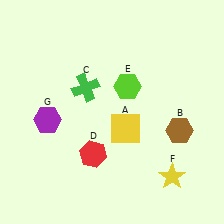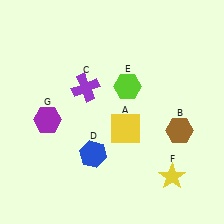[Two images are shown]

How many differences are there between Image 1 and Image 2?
There are 2 differences between the two images.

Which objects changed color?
C changed from green to purple. D changed from red to blue.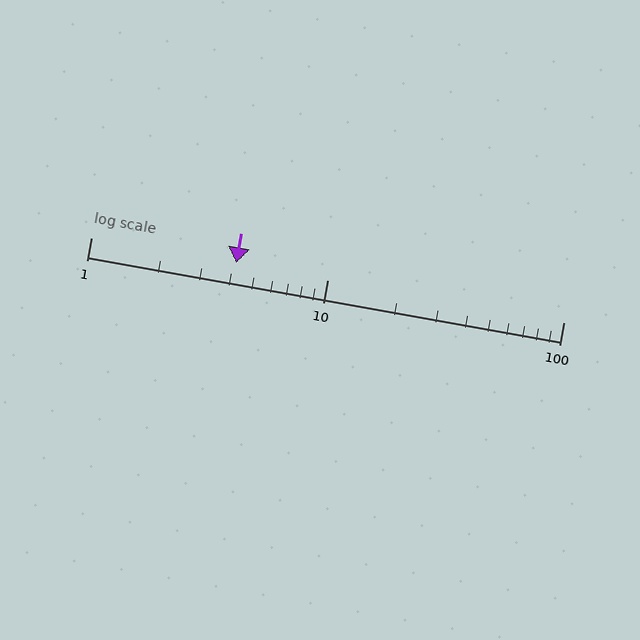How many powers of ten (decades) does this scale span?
The scale spans 2 decades, from 1 to 100.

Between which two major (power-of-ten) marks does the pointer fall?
The pointer is between 1 and 10.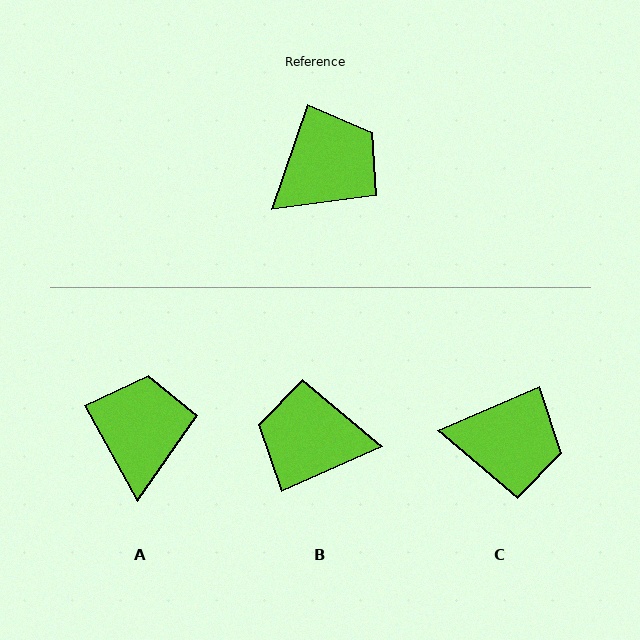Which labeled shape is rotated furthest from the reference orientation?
B, about 132 degrees away.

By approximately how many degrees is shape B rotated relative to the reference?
Approximately 132 degrees counter-clockwise.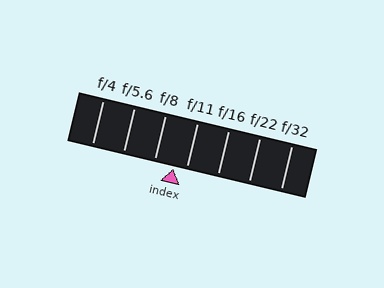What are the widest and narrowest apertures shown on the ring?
The widest aperture shown is f/4 and the narrowest is f/32.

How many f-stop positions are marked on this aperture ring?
There are 7 f-stop positions marked.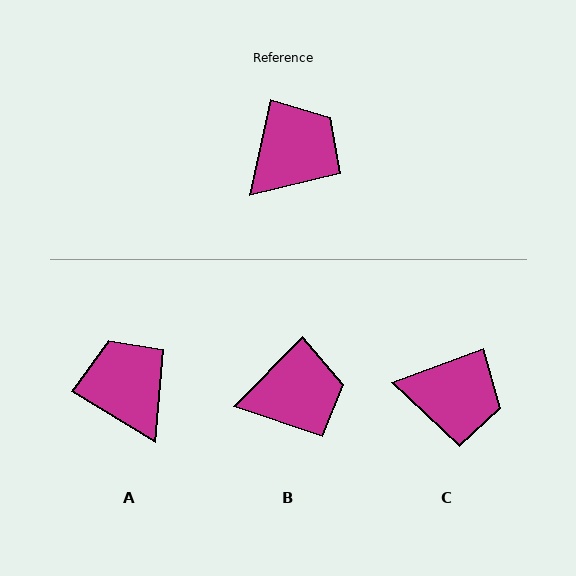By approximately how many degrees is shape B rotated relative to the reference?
Approximately 32 degrees clockwise.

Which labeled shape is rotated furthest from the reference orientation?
A, about 71 degrees away.